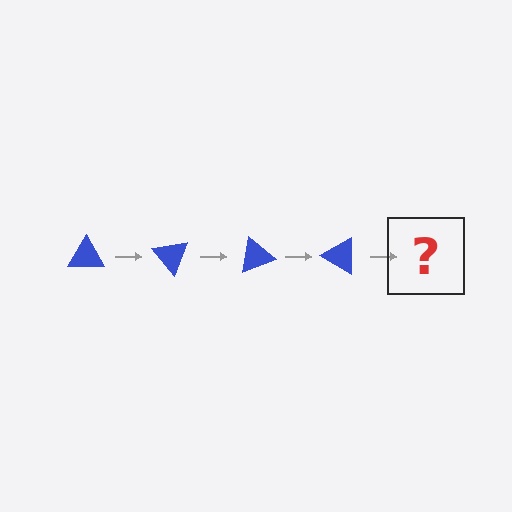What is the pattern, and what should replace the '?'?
The pattern is that the triangle rotates 50 degrees each step. The '?' should be a blue triangle rotated 200 degrees.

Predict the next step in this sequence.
The next step is a blue triangle rotated 200 degrees.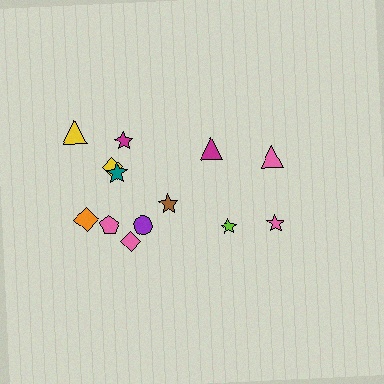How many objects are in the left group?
There are 8 objects.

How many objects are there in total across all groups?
There are 13 objects.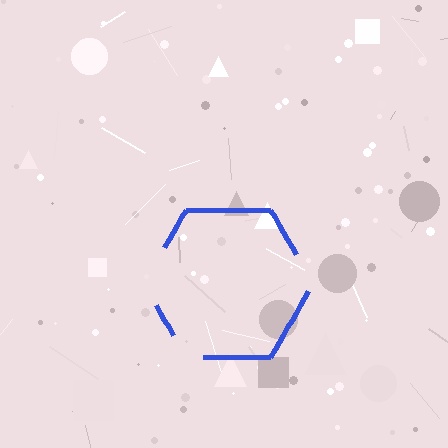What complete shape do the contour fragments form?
The contour fragments form a hexagon.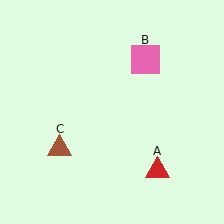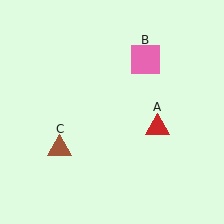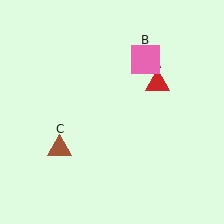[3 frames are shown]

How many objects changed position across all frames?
1 object changed position: red triangle (object A).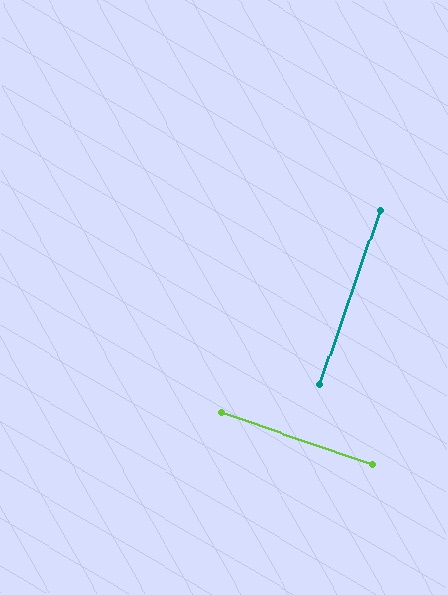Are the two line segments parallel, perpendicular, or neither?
Perpendicular — they meet at approximately 90°.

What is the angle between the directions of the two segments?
Approximately 90 degrees.